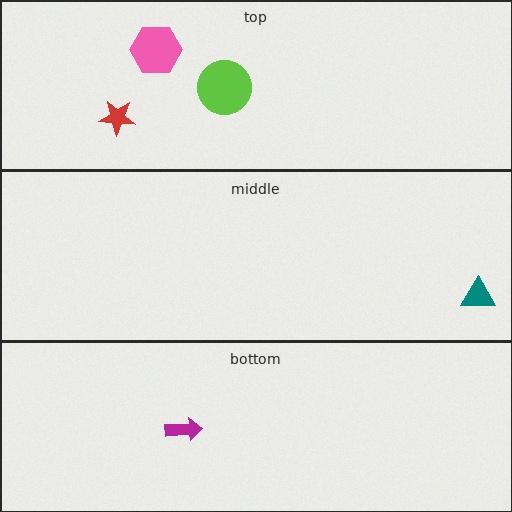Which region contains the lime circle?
The top region.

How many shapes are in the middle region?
1.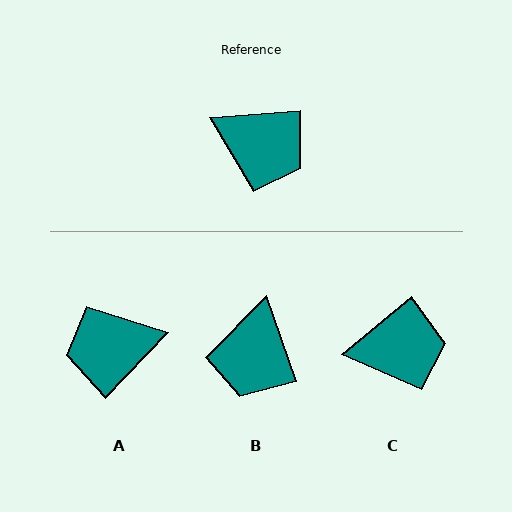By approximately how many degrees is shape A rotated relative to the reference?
Approximately 138 degrees clockwise.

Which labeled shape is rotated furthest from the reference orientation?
A, about 138 degrees away.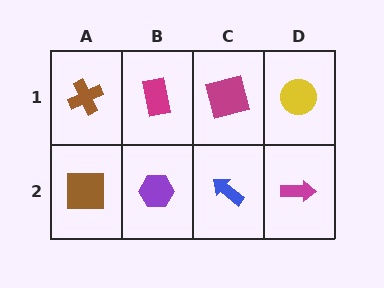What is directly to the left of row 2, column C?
A purple hexagon.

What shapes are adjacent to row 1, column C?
A blue arrow (row 2, column C), a magenta rectangle (row 1, column B), a yellow circle (row 1, column D).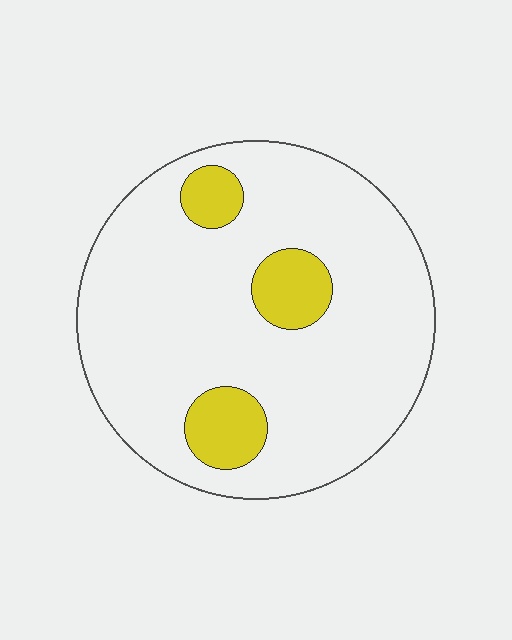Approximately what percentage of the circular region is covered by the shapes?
Approximately 15%.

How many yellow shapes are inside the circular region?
3.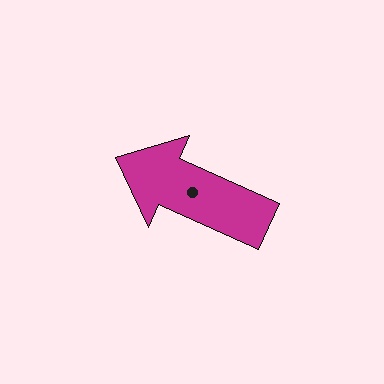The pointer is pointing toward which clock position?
Roughly 10 o'clock.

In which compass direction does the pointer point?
Northwest.